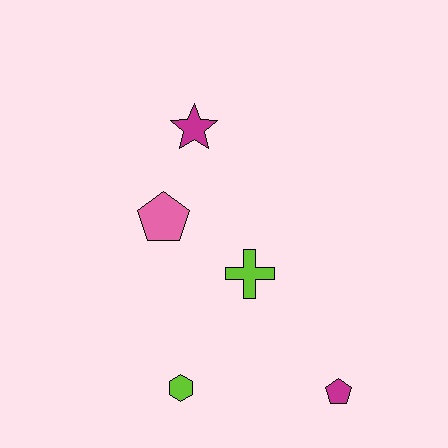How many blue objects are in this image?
There are no blue objects.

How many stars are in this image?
There is 1 star.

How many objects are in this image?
There are 5 objects.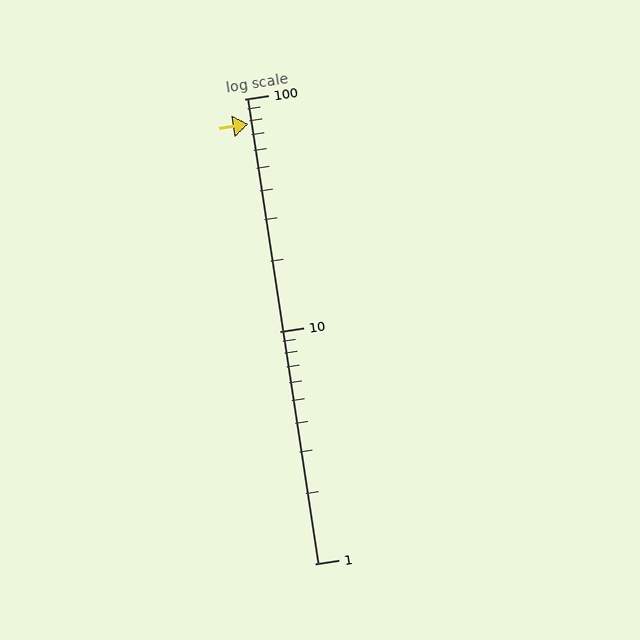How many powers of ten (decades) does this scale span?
The scale spans 2 decades, from 1 to 100.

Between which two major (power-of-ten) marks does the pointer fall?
The pointer is between 10 and 100.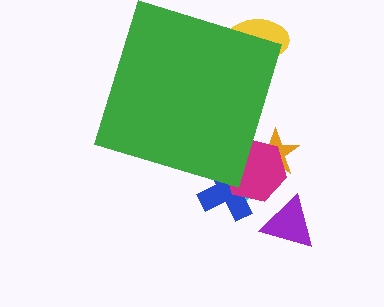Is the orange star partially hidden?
Yes, the orange star is partially hidden behind the green diamond.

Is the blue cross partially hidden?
Yes, the blue cross is partially hidden behind the green diamond.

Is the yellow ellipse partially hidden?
Yes, the yellow ellipse is partially hidden behind the green diamond.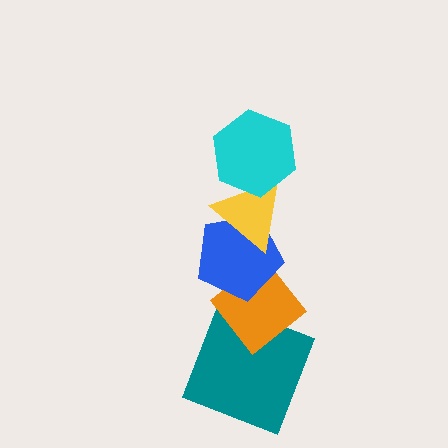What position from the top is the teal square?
The teal square is 5th from the top.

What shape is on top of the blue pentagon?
The yellow triangle is on top of the blue pentagon.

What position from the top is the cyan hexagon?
The cyan hexagon is 1st from the top.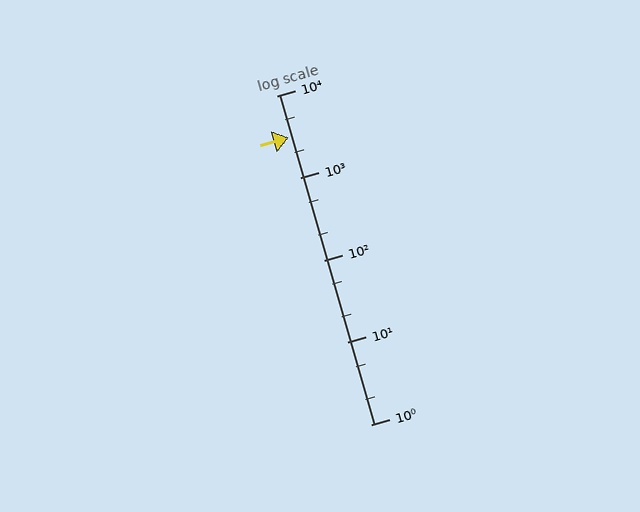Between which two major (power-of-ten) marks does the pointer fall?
The pointer is between 1000 and 10000.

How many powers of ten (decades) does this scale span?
The scale spans 4 decades, from 1 to 10000.